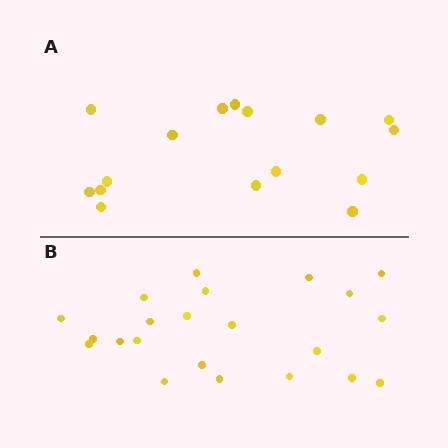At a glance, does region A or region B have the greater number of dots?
Region B (the bottom region) has more dots.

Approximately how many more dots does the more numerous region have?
Region B has about 6 more dots than region A.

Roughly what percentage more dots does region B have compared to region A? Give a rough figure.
About 40% more.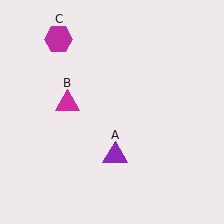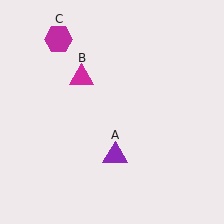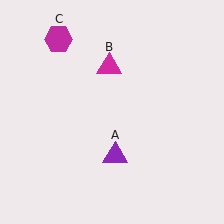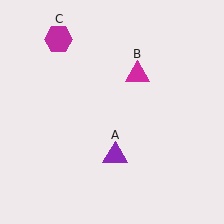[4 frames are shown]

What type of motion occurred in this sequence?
The magenta triangle (object B) rotated clockwise around the center of the scene.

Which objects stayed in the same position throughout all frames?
Purple triangle (object A) and magenta hexagon (object C) remained stationary.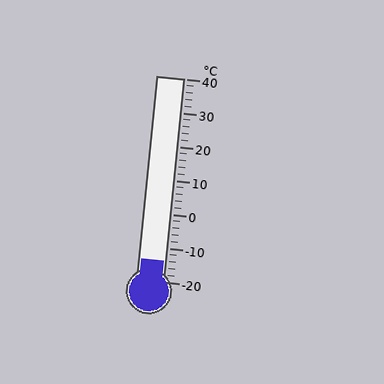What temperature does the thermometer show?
The thermometer shows approximately -14°C.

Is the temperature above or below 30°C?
The temperature is below 30°C.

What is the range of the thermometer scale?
The thermometer scale ranges from -20°C to 40°C.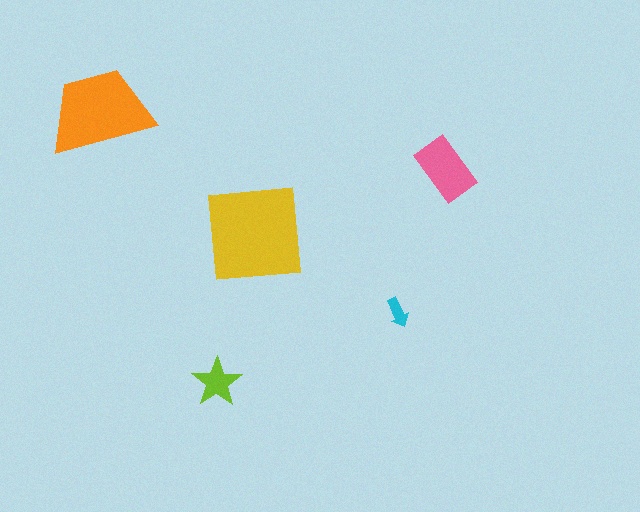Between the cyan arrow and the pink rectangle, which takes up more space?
The pink rectangle.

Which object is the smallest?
The cyan arrow.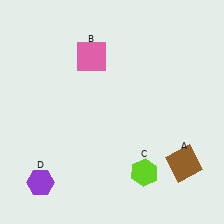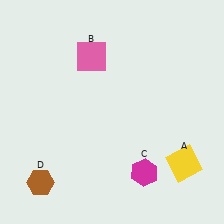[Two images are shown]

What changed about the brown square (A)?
In Image 1, A is brown. In Image 2, it changed to yellow.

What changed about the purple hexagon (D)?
In Image 1, D is purple. In Image 2, it changed to brown.